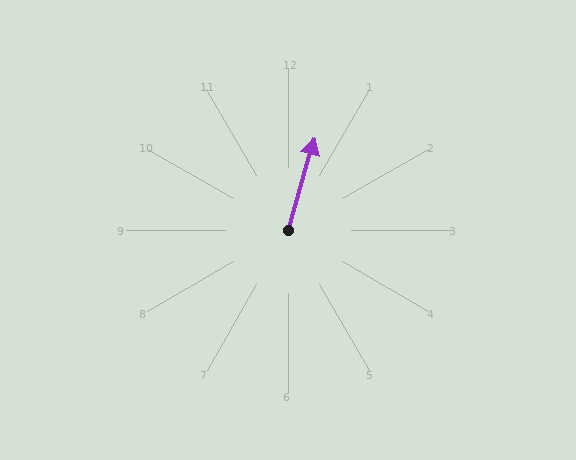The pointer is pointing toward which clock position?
Roughly 1 o'clock.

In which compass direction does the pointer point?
North.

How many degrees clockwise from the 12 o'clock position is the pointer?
Approximately 16 degrees.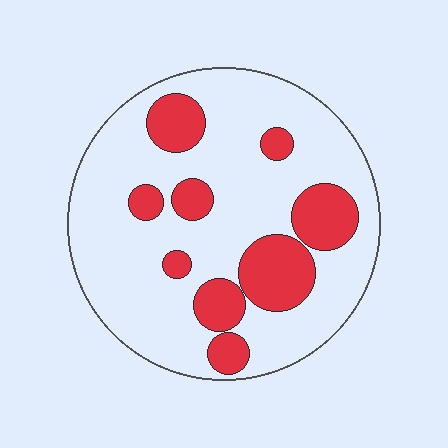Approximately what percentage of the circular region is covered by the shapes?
Approximately 25%.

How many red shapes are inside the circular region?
9.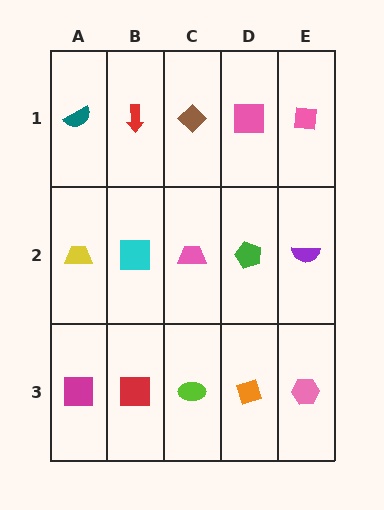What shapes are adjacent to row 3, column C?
A pink trapezoid (row 2, column C), a red square (row 3, column B), an orange diamond (row 3, column D).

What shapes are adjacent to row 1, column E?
A purple semicircle (row 2, column E), a pink square (row 1, column D).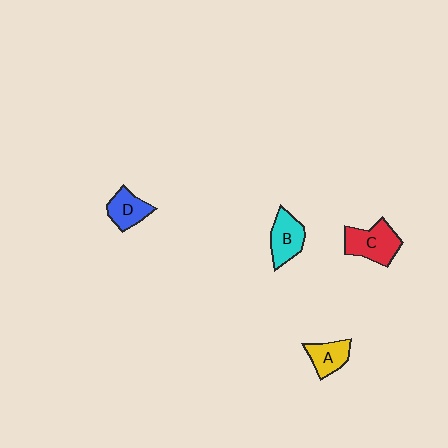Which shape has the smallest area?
Shape A (yellow).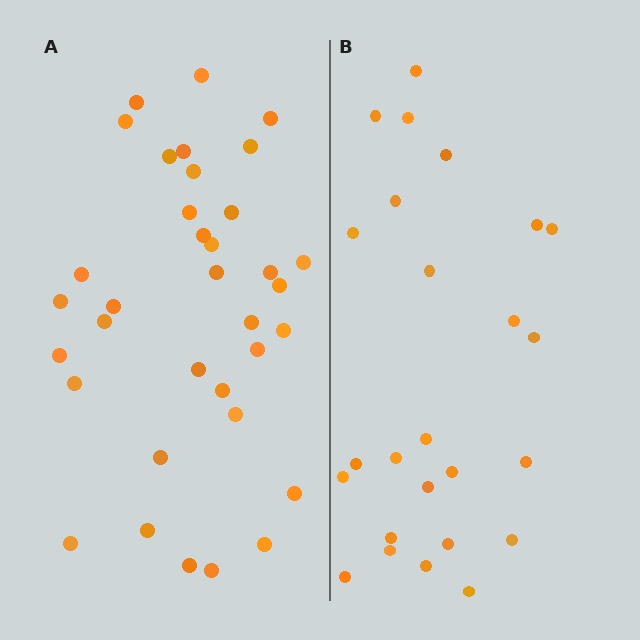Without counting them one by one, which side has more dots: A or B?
Region A (the left region) has more dots.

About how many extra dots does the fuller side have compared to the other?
Region A has roughly 10 or so more dots than region B.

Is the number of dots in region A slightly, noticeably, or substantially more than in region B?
Region A has noticeably more, but not dramatically so. The ratio is roughly 1.4 to 1.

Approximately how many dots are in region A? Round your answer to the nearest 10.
About 40 dots. (The exact count is 35, which rounds to 40.)